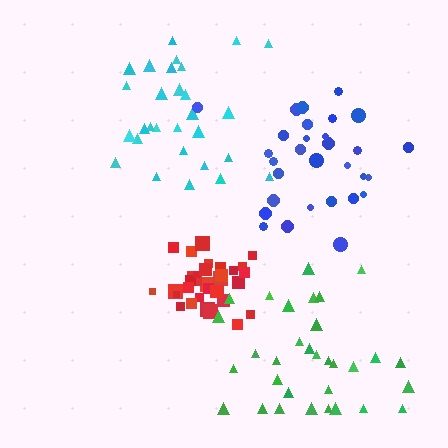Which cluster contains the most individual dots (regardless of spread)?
Red (33).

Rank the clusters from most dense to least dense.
red, blue, green, cyan.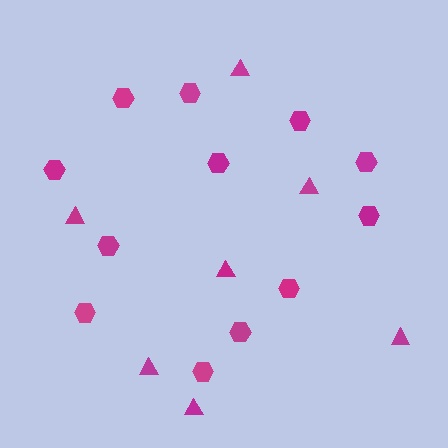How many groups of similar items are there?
There are 2 groups: one group of hexagons (12) and one group of triangles (7).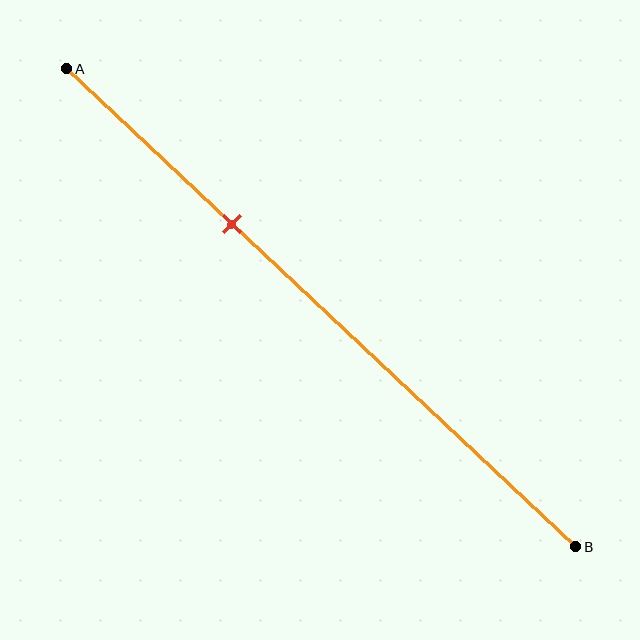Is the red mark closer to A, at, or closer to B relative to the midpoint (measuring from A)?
The red mark is closer to point A than the midpoint of segment AB.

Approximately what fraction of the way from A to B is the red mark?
The red mark is approximately 35% of the way from A to B.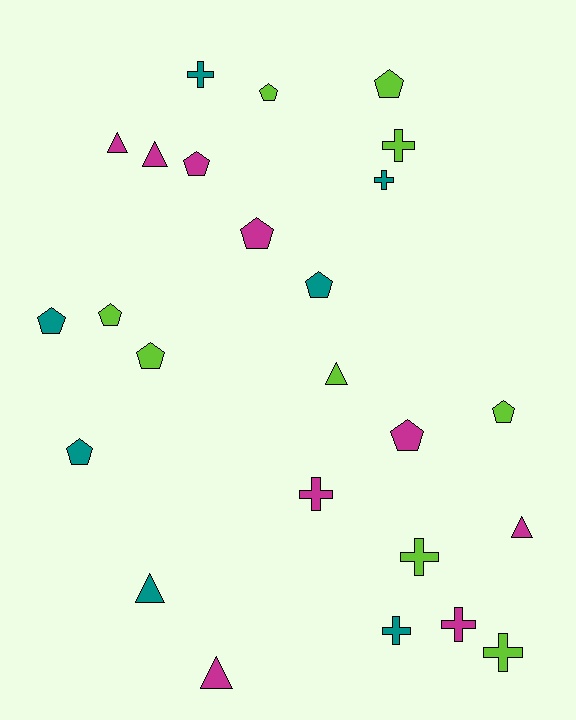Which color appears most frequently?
Lime, with 9 objects.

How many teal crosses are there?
There are 3 teal crosses.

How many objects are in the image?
There are 25 objects.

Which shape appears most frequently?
Pentagon, with 11 objects.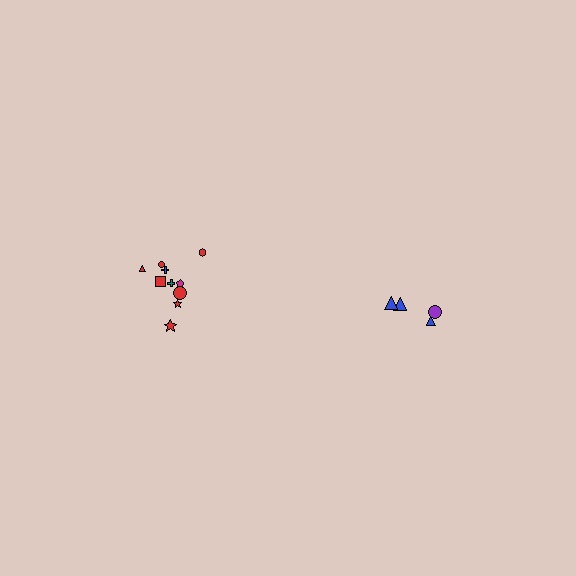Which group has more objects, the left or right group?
The left group.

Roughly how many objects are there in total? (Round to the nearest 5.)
Roughly 15 objects in total.